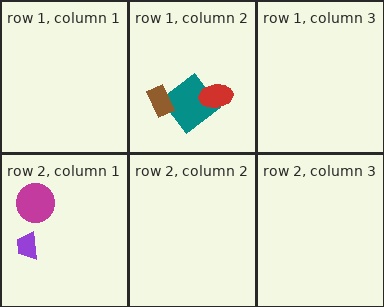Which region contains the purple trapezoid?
The row 2, column 1 region.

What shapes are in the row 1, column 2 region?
The teal diamond, the red ellipse, the brown rectangle.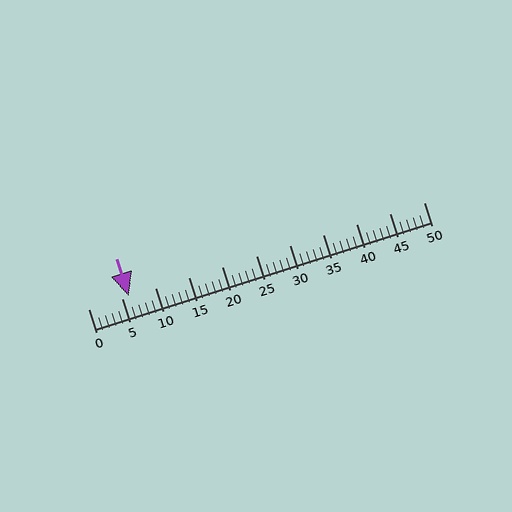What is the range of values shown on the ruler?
The ruler shows values from 0 to 50.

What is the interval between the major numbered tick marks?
The major tick marks are spaced 5 units apart.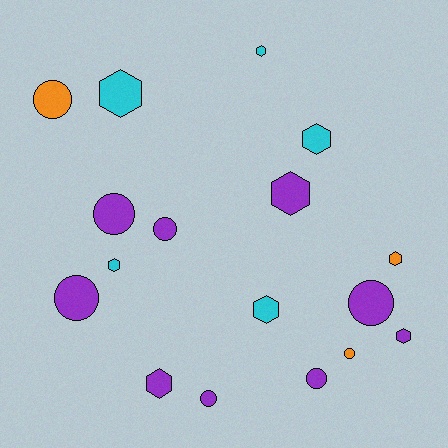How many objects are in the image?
There are 17 objects.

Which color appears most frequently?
Purple, with 9 objects.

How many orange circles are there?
There are 2 orange circles.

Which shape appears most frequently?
Hexagon, with 9 objects.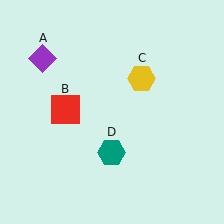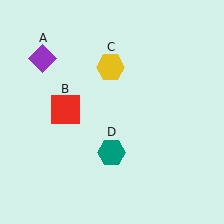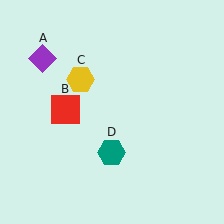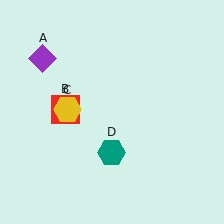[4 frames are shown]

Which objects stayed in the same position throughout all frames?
Purple diamond (object A) and red square (object B) and teal hexagon (object D) remained stationary.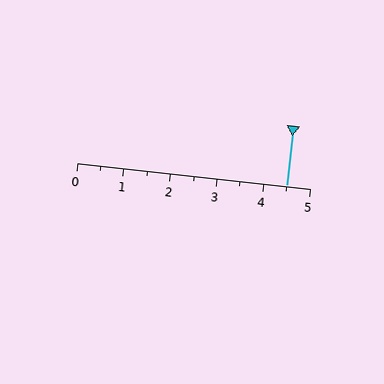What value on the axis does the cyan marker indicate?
The marker indicates approximately 4.5.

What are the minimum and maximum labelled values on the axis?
The axis runs from 0 to 5.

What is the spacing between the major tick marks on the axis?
The major ticks are spaced 1 apart.